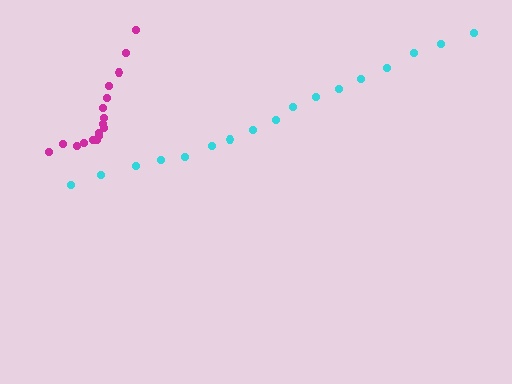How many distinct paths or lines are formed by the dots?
There are 2 distinct paths.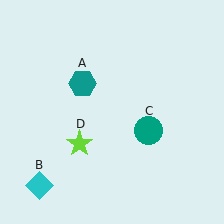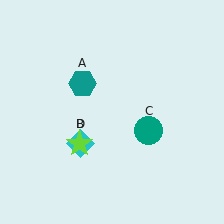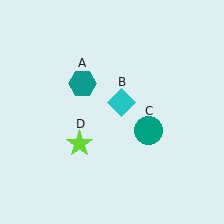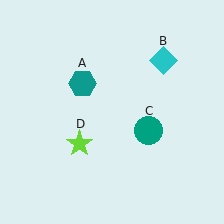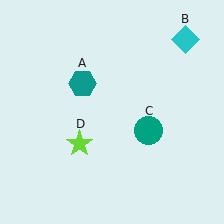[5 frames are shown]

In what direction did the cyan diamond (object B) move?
The cyan diamond (object B) moved up and to the right.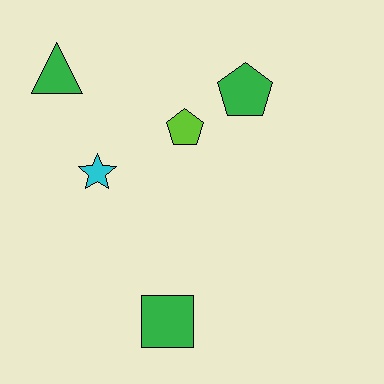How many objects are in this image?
There are 5 objects.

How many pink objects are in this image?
There are no pink objects.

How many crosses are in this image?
There are no crosses.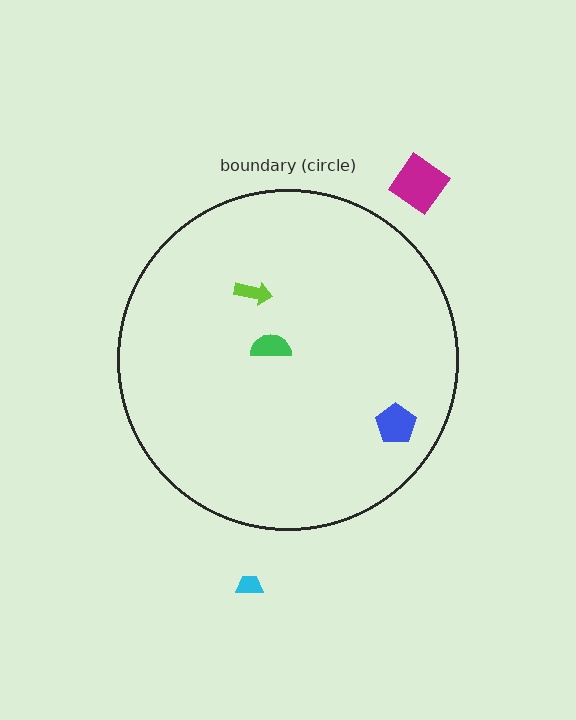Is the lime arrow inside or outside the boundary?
Inside.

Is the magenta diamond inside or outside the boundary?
Outside.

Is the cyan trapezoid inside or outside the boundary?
Outside.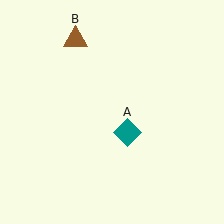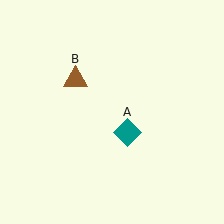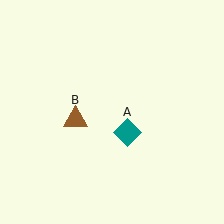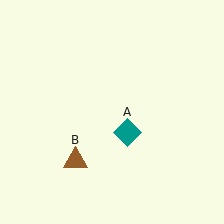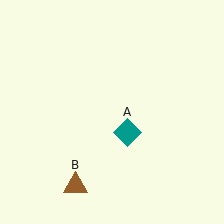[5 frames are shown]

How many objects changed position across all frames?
1 object changed position: brown triangle (object B).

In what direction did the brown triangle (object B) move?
The brown triangle (object B) moved down.